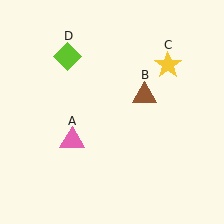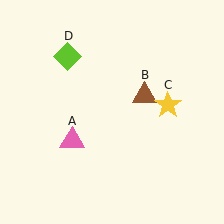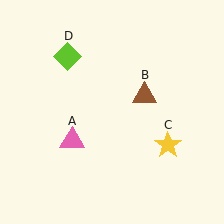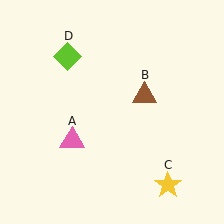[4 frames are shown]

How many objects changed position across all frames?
1 object changed position: yellow star (object C).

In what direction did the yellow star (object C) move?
The yellow star (object C) moved down.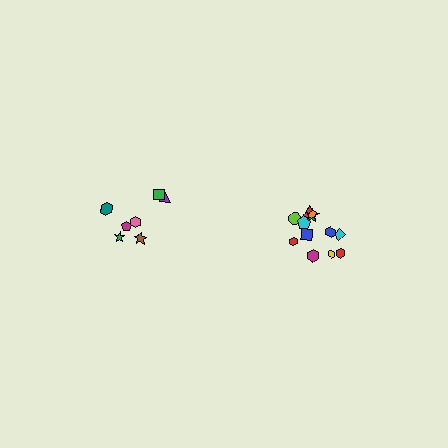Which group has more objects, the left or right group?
The right group.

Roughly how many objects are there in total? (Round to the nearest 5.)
Roughly 20 objects in total.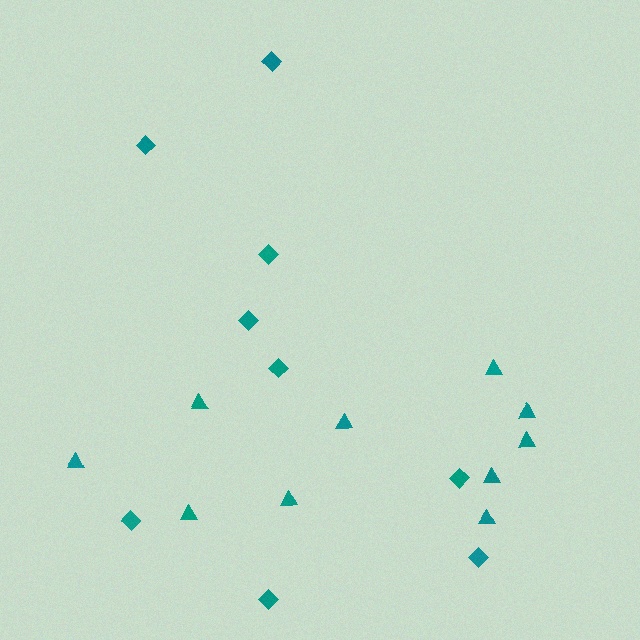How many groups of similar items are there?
There are 2 groups: one group of diamonds (9) and one group of triangles (10).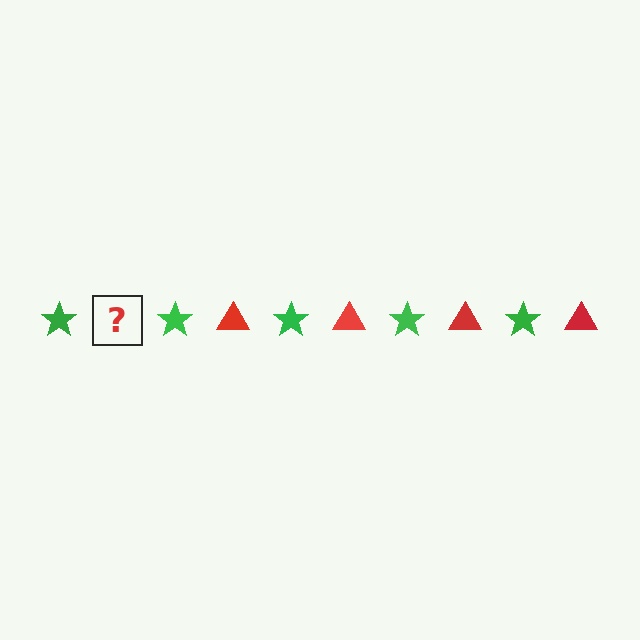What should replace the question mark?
The question mark should be replaced with a red triangle.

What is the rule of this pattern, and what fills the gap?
The rule is that the pattern alternates between green star and red triangle. The gap should be filled with a red triangle.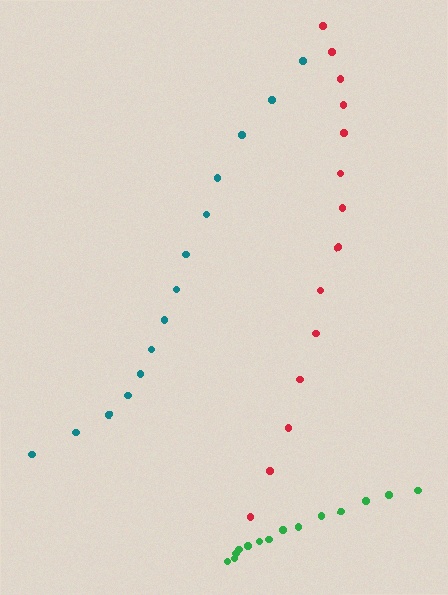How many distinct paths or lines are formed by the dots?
There are 3 distinct paths.